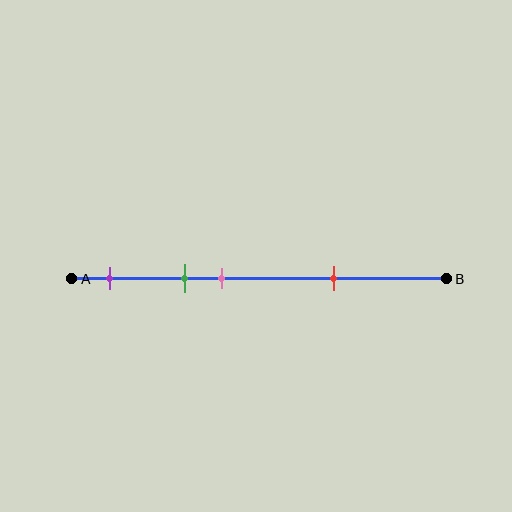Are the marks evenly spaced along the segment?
No, the marks are not evenly spaced.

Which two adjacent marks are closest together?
The green and pink marks are the closest adjacent pair.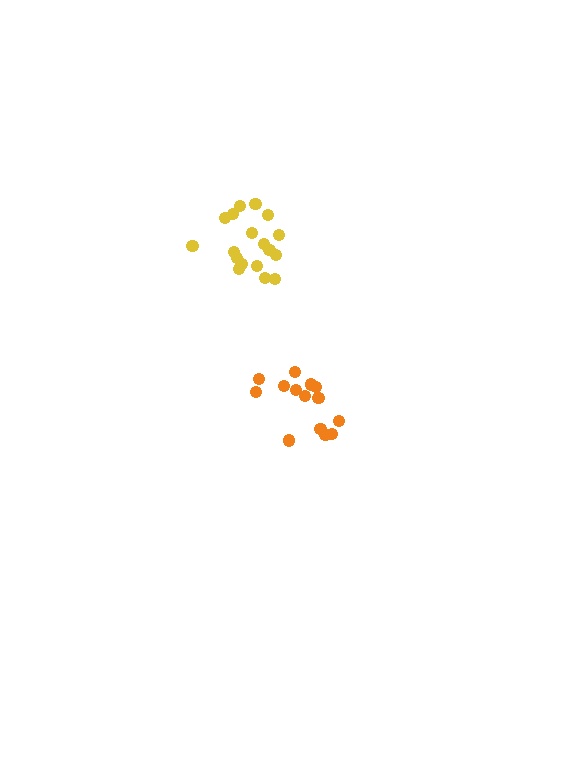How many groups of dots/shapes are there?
There are 2 groups.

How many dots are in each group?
Group 1: 14 dots, Group 2: 18 dots (32 total).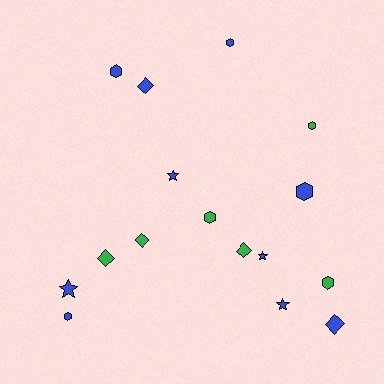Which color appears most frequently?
Blue, with 10 objects.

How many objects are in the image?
There are 16 objects.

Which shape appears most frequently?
Hexagon, with 7 objects.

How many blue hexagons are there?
There are 4 blue hexagons.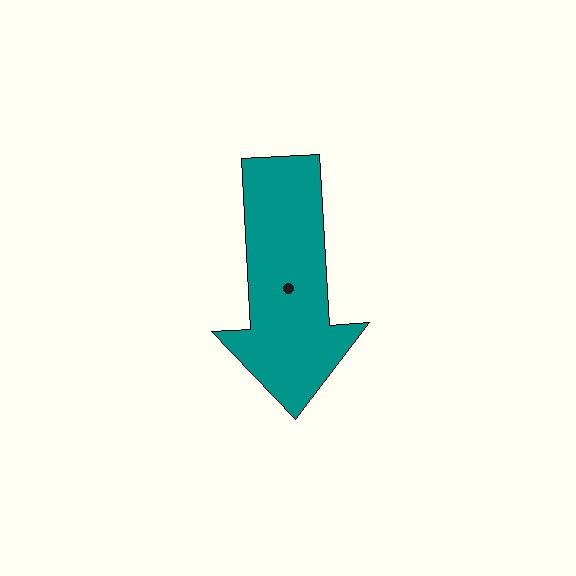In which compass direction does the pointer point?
South.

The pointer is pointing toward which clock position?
Roughly 6 o'clock.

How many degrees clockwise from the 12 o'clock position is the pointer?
Approximately 177 degrees.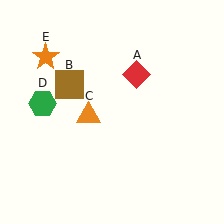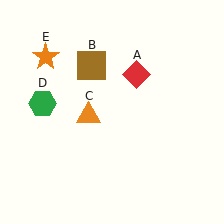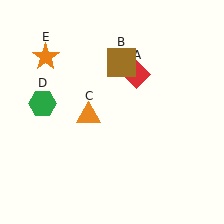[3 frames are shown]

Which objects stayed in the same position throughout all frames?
Red diamond (object A) and orange triangle (object C) and green hexagon (object D) and orange star (object E) remained stationary.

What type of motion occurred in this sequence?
The brown square (object B) rotated clockwise around the center of the scene.